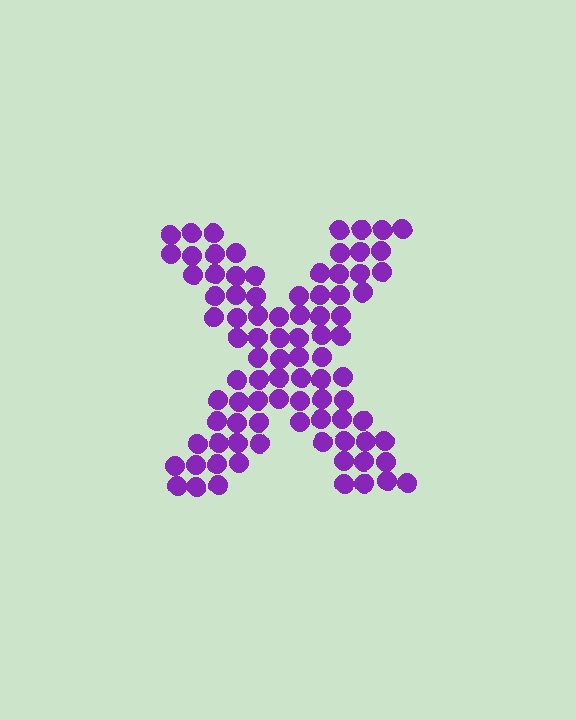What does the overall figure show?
The overall figure shows the letter X.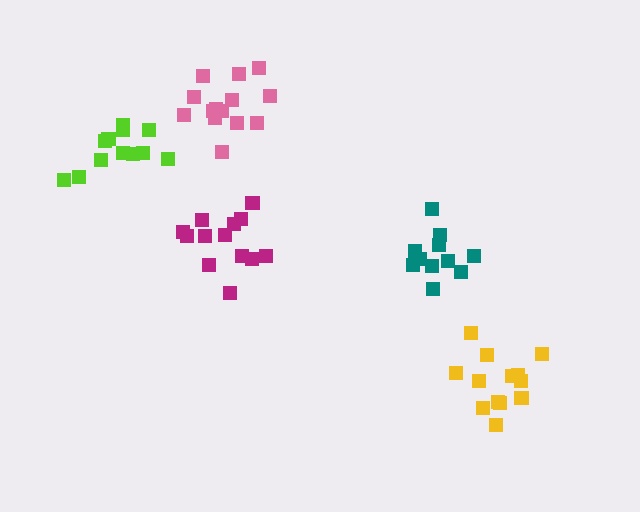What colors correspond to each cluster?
The clusters are colored: teal, lime, magenta, yellow, pink.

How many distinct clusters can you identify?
There are 5 distinct clusters.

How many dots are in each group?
Group 1: 11 dots, Group 2: 13 dots, Group 3: 13 dots, Group 4: 13 dots, Group 5: 14 dots (64 total).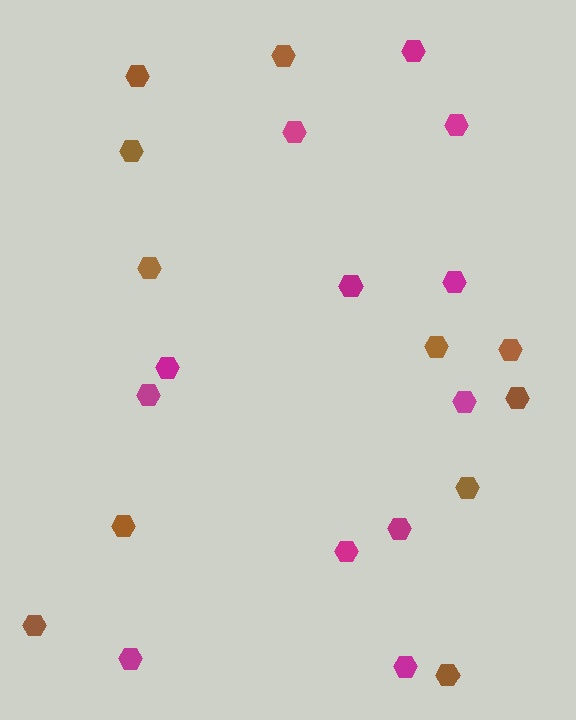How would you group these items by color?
There are 2 groups: one group of brown hexagons (11) and one group of magenta hexagons (12).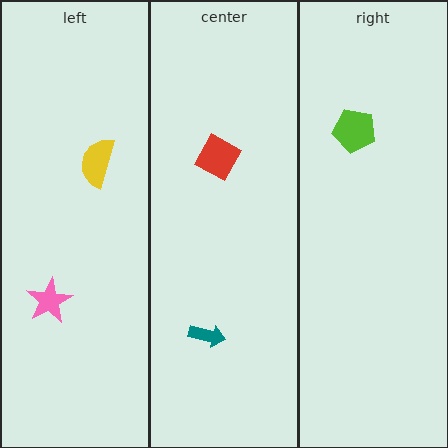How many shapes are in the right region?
1.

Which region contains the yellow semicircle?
The left region.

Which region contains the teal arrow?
The center region.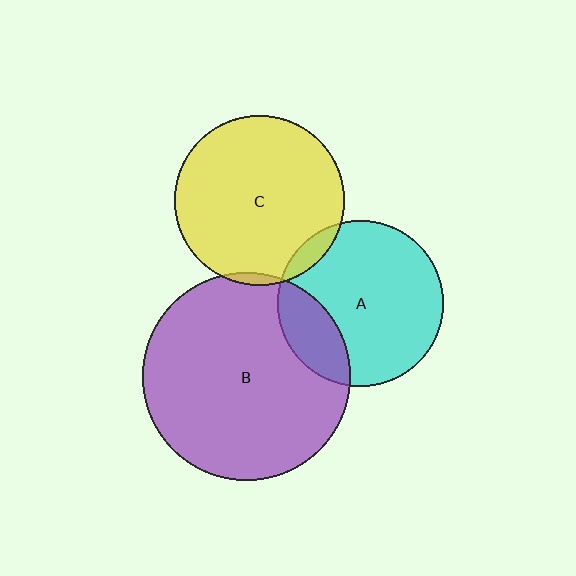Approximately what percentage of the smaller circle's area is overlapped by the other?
Approximately 20%.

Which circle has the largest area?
Circle B (purple).